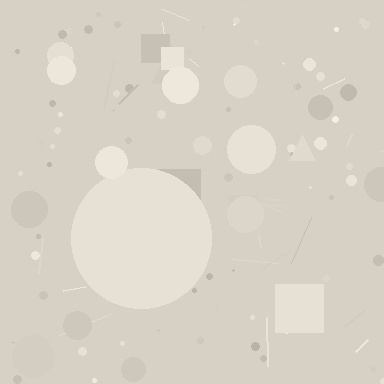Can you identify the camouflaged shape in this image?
The camouflaged shape is a circle.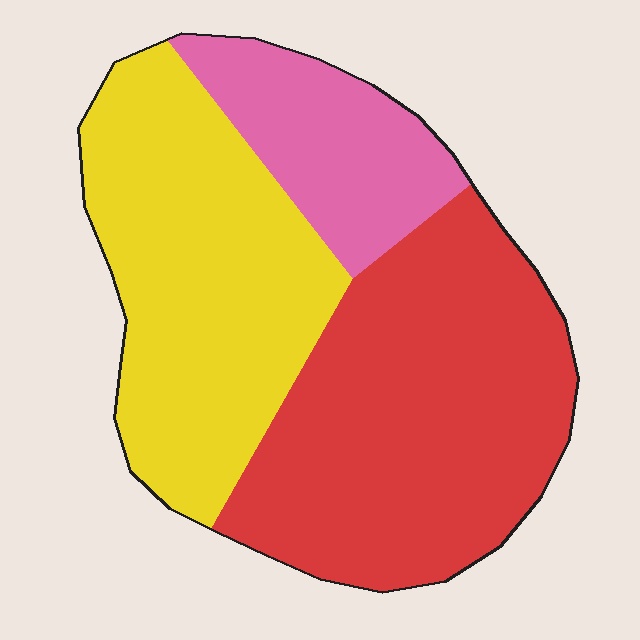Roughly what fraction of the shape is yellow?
Yellow covers roughly 40% of the shape.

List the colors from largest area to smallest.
From largest to smallest: red, yellow, pink.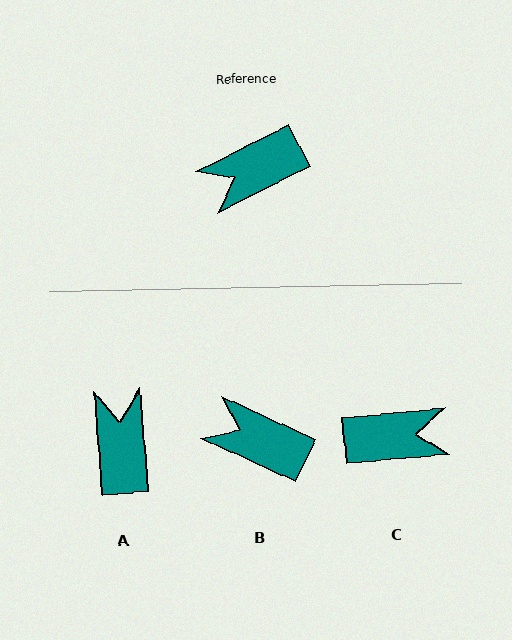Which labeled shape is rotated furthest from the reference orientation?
C, about 158 degrees away.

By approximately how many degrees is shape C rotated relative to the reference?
Approximately 158 degrees counter-clockwise.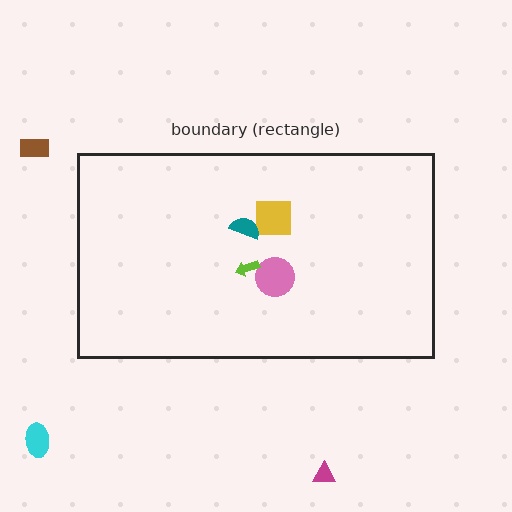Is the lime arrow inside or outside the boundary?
Inside.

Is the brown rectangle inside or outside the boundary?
Outside.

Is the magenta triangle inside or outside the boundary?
Outside.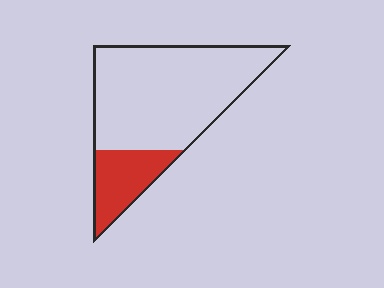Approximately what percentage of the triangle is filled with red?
Approximately 20%.